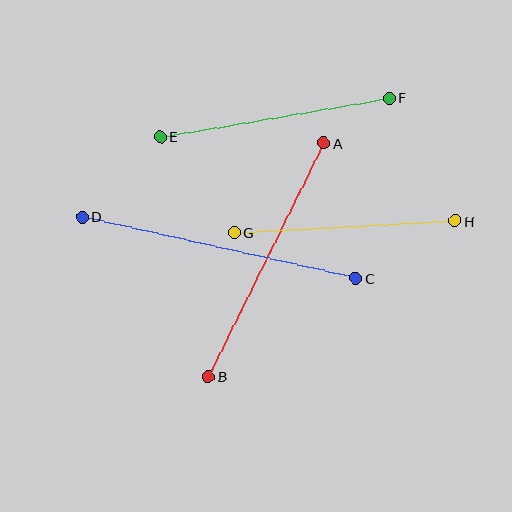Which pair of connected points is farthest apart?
Points C and D are farthest apart.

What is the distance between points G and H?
The distance is approximately 221 pixels.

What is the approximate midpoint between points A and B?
The midpoint is at approximately (266, 260) pixels.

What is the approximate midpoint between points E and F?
The midpoint is at approximately (275, 117) pixels.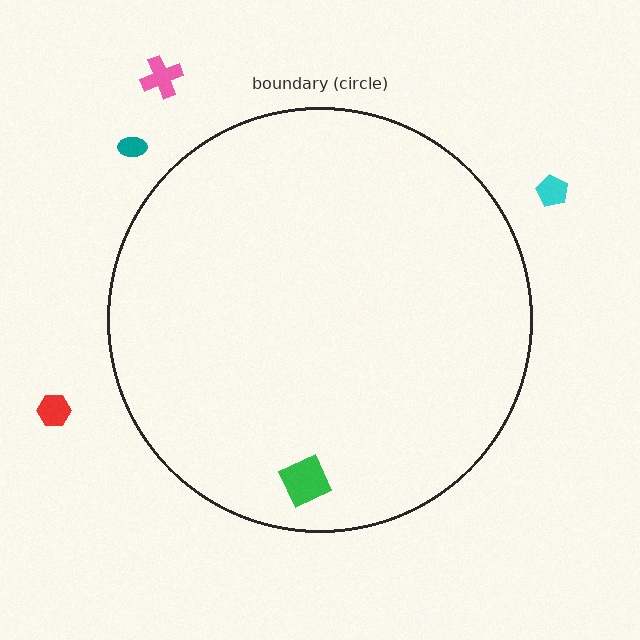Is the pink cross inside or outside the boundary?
Outside.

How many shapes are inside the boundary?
1 inside, 4 outside.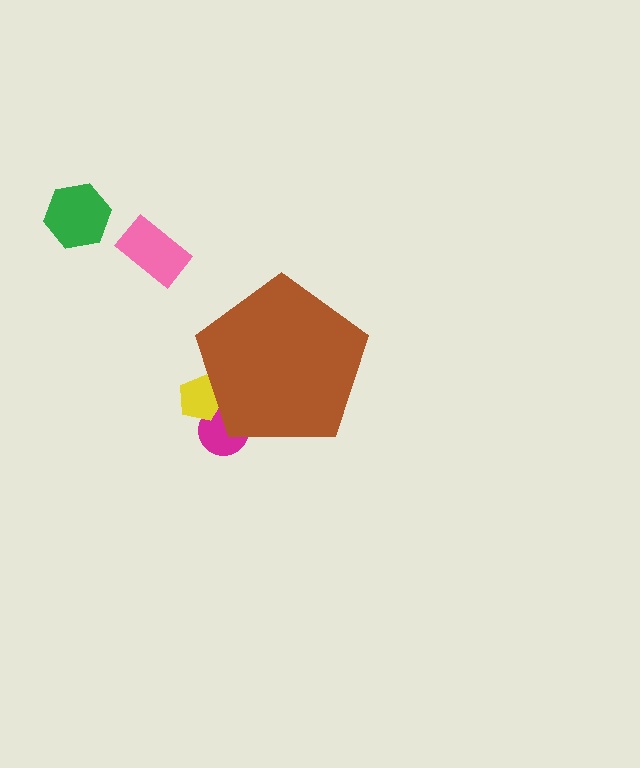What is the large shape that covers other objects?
A brown pentagon.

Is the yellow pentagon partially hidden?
Yes, the yellow pentagon is partially hidden behind the brown pentagon.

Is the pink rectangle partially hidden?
No, the pink rectangle is fully visible.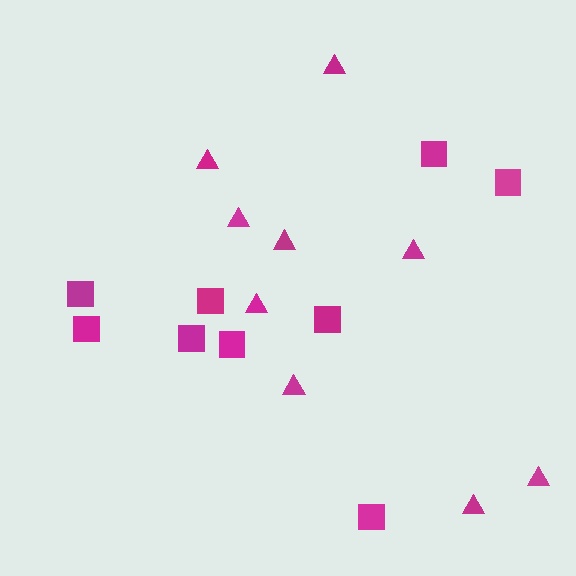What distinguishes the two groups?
There are 2 groups: one group of triangles (9) and one group of squares (9).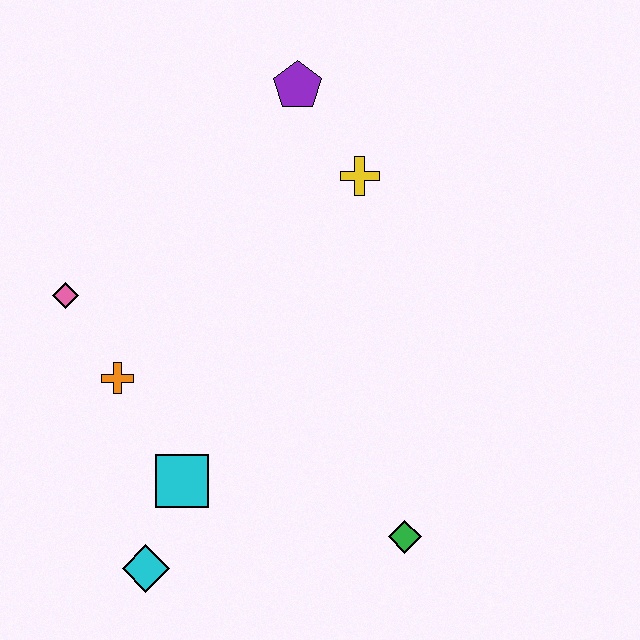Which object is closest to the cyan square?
The cyan diamond is closest to the cyan square.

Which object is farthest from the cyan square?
The purple pentagon is farthest from the cyan square.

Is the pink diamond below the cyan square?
No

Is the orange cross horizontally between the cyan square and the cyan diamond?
No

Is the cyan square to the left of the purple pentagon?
Yes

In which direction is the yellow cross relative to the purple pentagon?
The yellow cross is below the purple pentagon.